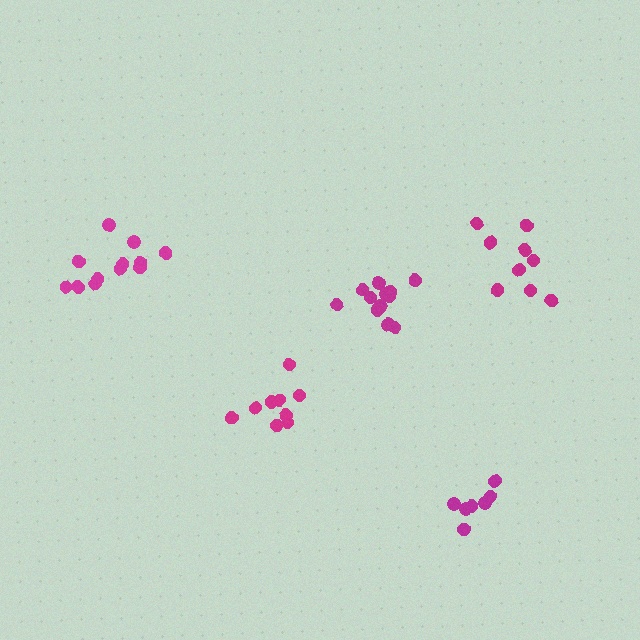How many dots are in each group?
Group 1: 12 dots, Group 2: 7 dots, Group 3: 9 dots, Group 4: 12 dots, Group 5: 9 dots (49 total).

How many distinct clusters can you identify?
There are 5 distinct clusters.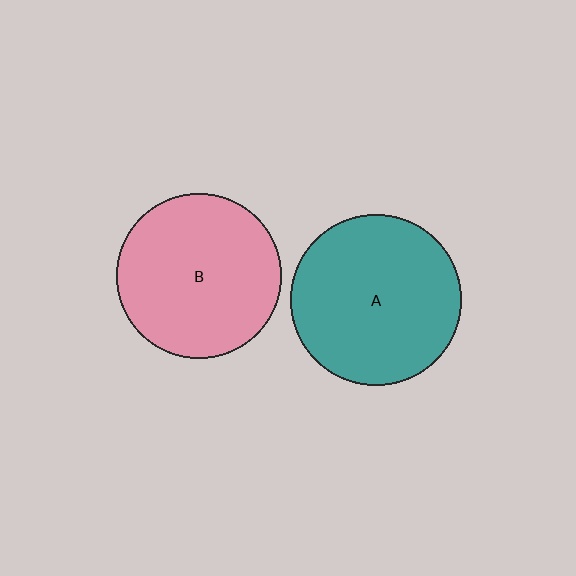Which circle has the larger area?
Circle A (teal).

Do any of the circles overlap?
No, none of the circles overlap.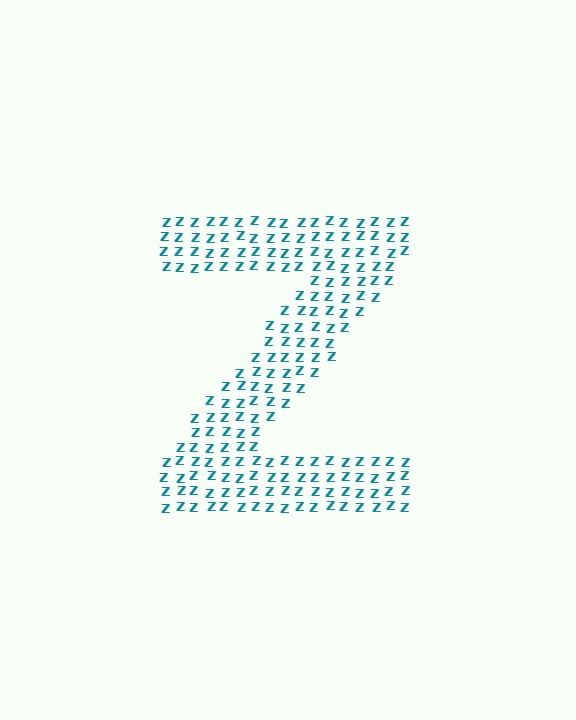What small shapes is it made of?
It is made of small letter Z's.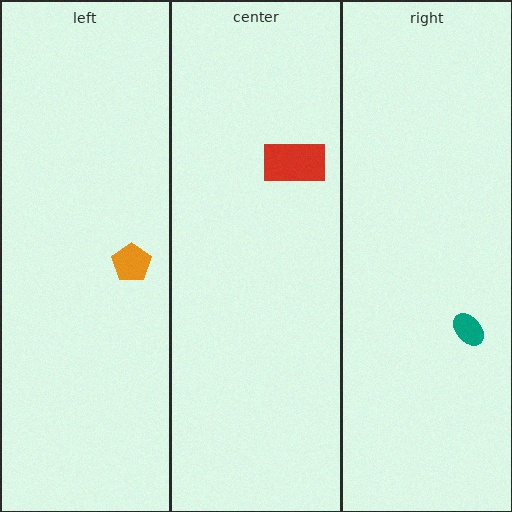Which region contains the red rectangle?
The center region.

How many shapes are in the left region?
1.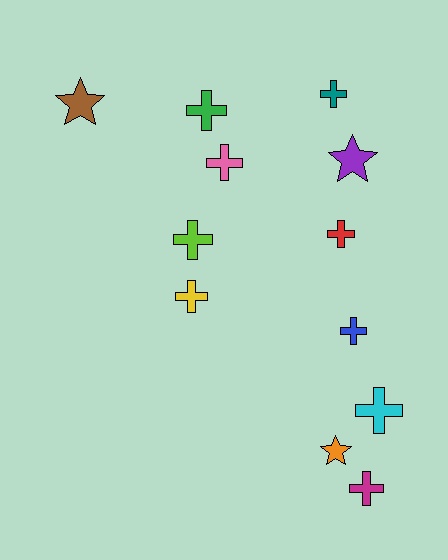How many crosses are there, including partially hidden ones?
There are 9 crosses.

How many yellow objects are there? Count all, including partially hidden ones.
There is 1 yellow object.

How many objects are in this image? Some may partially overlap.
There are 12 objects.